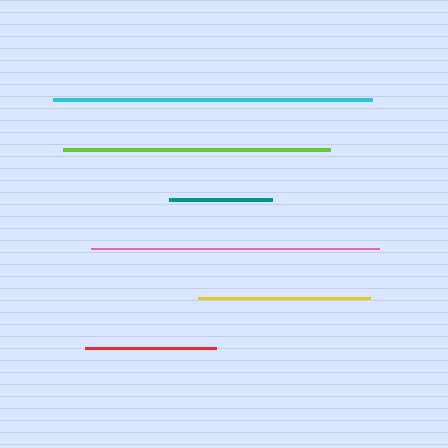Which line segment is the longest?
The cyan line is the longest at approximately 318 pixels.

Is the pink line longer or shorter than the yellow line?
The pink line is longer than the yellow line.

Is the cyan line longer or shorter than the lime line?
The cyan line is longer than the lime line.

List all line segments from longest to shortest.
From longest to shortest: cyan, pink, lime, yellow, red, teal.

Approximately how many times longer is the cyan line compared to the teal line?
The cyan line is approximately 3.1 times the length of the teal line.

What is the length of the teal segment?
The teal segment is approximately 104 pixels long.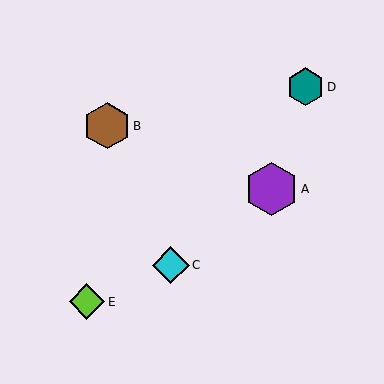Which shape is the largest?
The purple hexagon (labeled A) is the largest.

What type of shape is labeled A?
Shape A is a purple hexagon.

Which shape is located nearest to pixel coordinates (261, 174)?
The purple hexagon (labeled A) at (271, 189) is nearest to that location.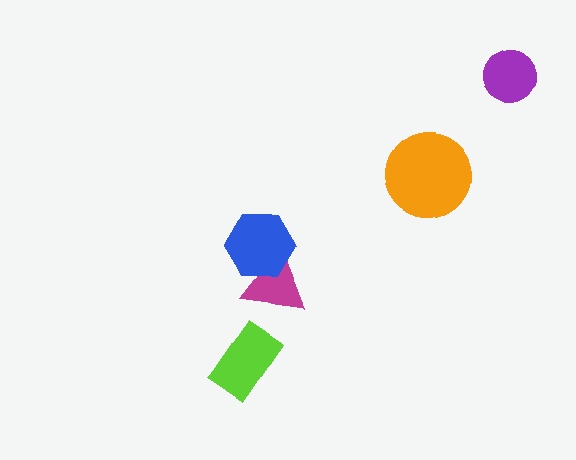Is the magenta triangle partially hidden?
Yes, it is partially covered by another shape.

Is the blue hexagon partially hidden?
No, no other shape covers it.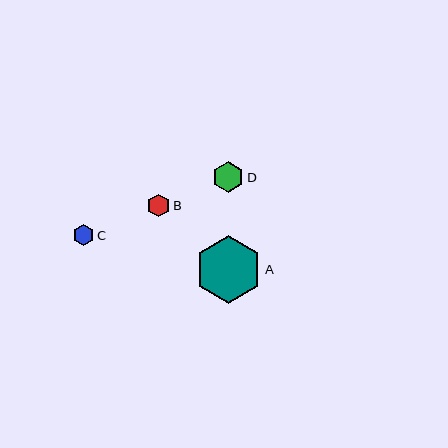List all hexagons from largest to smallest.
From largest to smallest: A, D, B, C.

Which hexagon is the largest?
Hexagon A is the largest with a size of approximately 68 pixels.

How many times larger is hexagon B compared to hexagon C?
Hexagon B is approximately 1.1 times the size of hexagon C.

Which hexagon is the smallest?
Hexagon C is the smallest with a size of approximately 20 pixels.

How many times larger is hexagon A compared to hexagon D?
Hexagon A is approximately 2.1 times the size of hexagon D.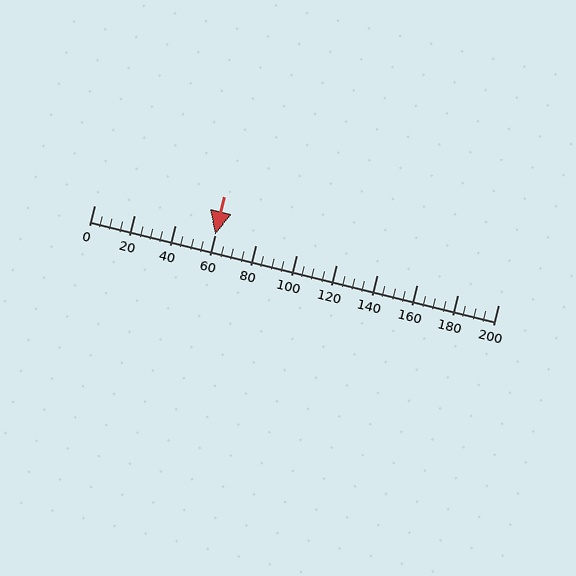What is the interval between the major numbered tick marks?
The major tick marks are spaced 20 units apart.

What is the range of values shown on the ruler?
The ruler shows values from 0 to 200.